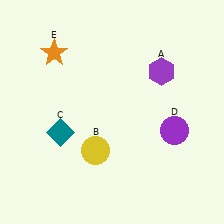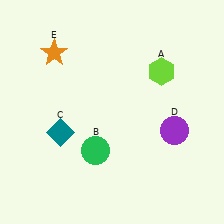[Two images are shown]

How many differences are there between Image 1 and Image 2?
There are 2 differences between the two images.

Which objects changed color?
A changed from purple to lime. B changed from yellow to green.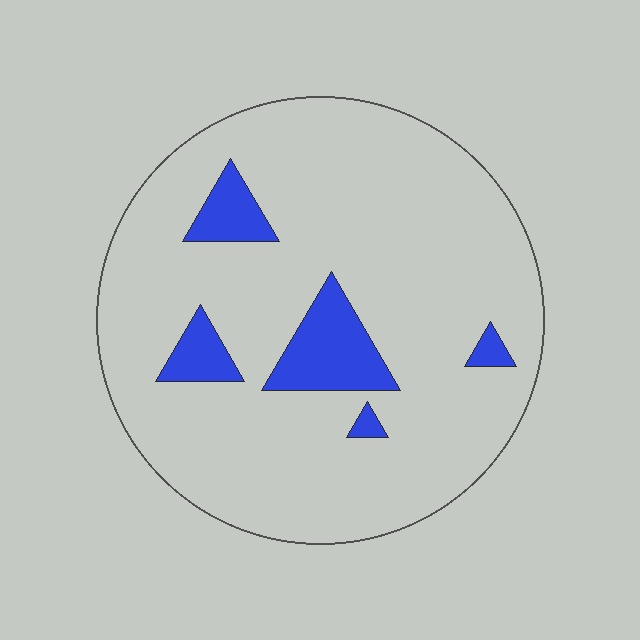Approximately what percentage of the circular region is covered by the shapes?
Approximately 10%.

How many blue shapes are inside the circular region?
5.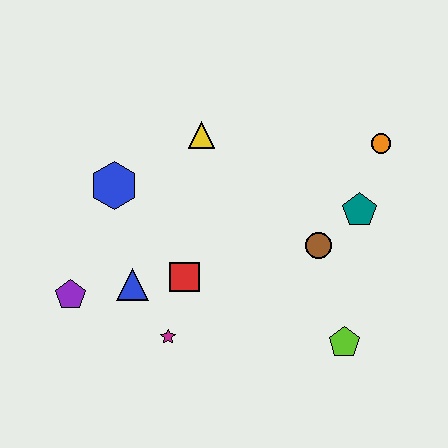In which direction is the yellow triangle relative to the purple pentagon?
The yellow triangle is above the purple pentagon.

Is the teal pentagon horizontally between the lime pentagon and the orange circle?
Yes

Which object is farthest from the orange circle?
The purple pentagon is farthest from the orange circle.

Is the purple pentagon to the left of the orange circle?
Yes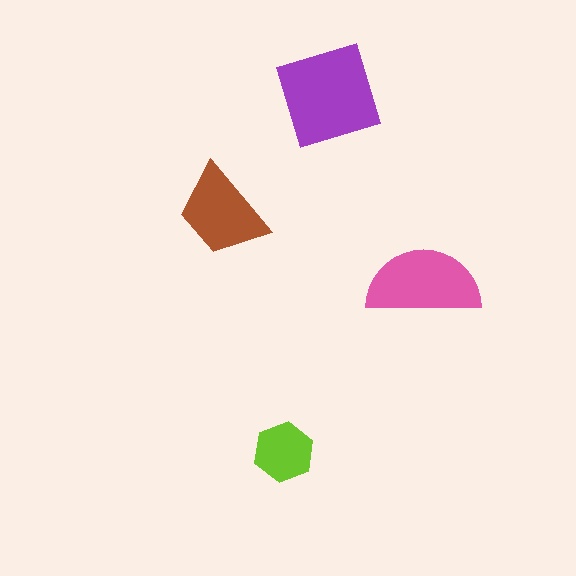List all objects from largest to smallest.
The purple diamond, the pink semicircle, the brown trapezoid, the lime hexagon.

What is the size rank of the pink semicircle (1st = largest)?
2nd.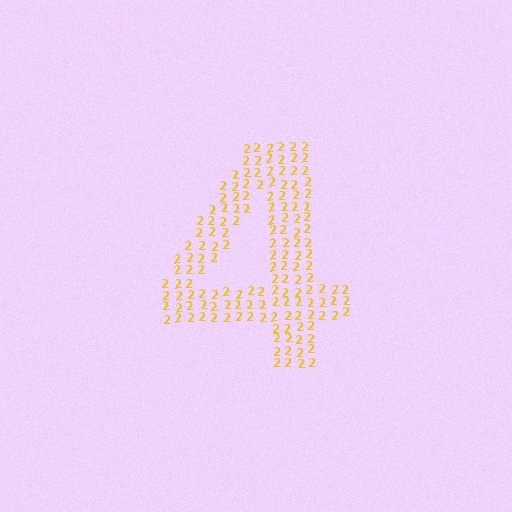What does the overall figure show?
The overall figure shows the digit 4.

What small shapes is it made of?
It is made of small digit 2's.